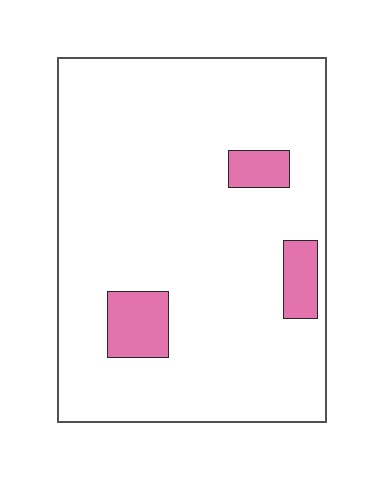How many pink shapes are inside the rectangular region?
3.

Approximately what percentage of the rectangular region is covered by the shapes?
Approximately 10%.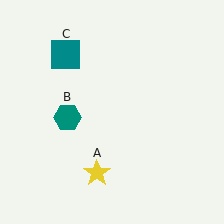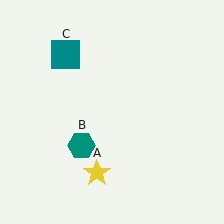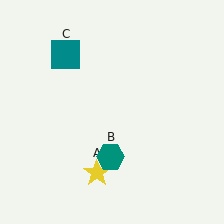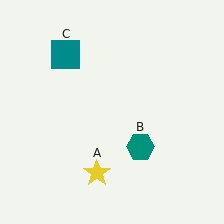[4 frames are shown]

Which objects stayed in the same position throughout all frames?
Yellow star (object A) and teal square (object C) remained stationary.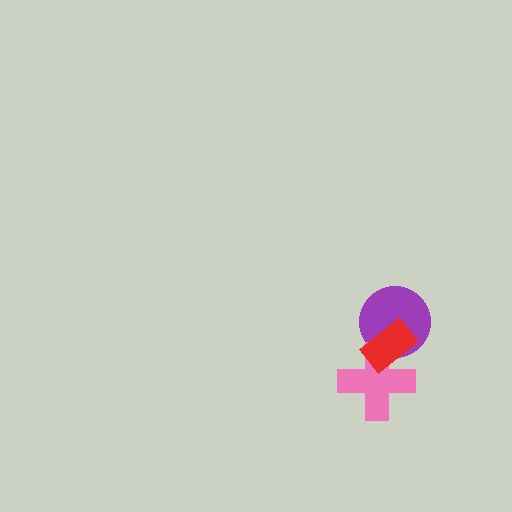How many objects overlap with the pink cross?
2 objects overlap with the pink cross.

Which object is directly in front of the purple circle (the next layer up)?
The pink cross is directly in front of the purple circle.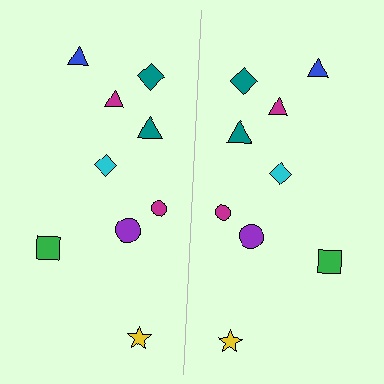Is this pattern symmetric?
Yes, this pattern has bilateral (reflection) symmetry.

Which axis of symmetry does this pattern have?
The pattern has a vertical axis of symmetry running through the center of the image.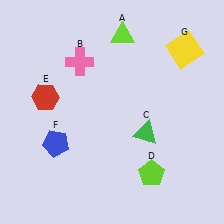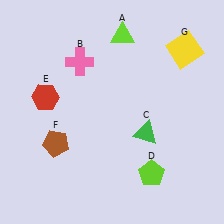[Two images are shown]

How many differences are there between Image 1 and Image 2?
There is 1 difference between the two images.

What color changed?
The pentagon (F) changed from blue in Image 1 to brown in Image 2.